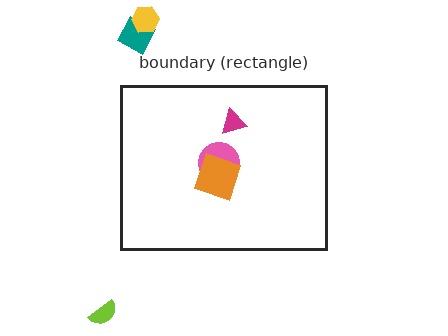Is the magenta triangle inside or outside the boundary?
Inside.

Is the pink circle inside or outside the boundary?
Inside.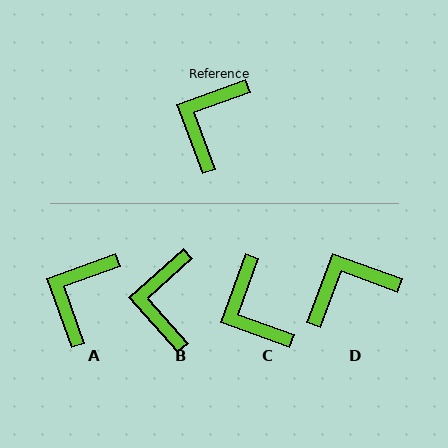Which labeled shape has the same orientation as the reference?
A.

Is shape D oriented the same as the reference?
No, it is off by about 41 degrees.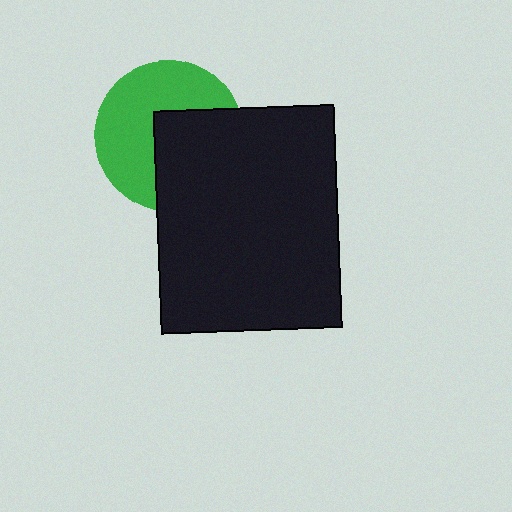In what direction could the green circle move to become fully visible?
The green circle could move toward the upper-left. That would shift it out from behind the black rectangle entirely.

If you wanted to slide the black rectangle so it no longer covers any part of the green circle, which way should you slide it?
Slide it toward the lower-right — that is the most direct way to separate the two shapes.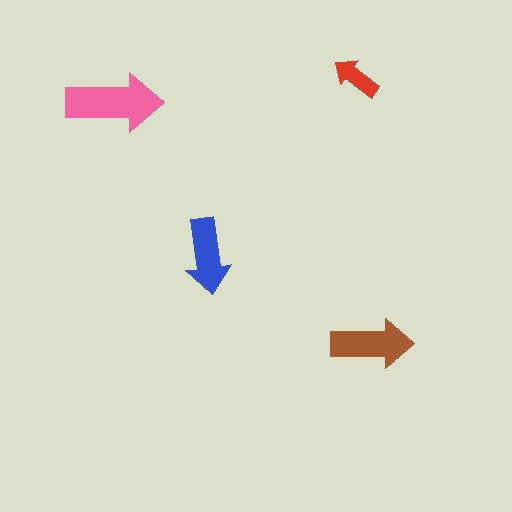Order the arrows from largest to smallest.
the pink one, the brown one, the blue one, the red one.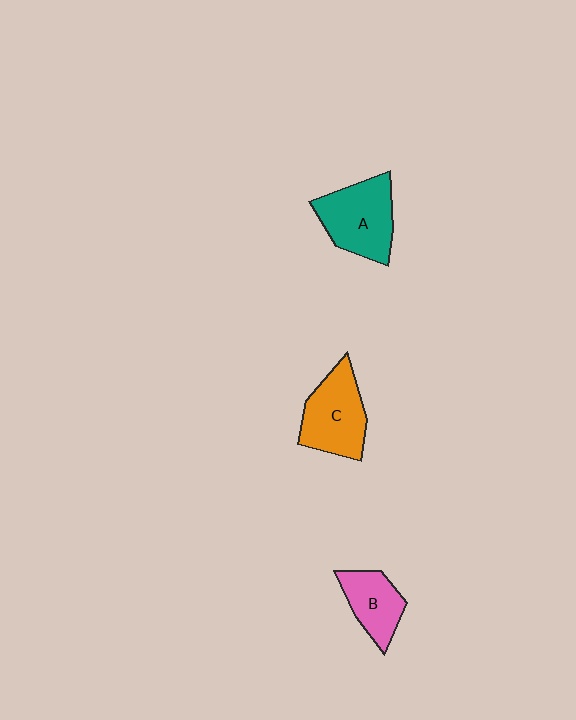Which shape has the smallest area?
Shape B (pink).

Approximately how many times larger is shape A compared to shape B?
Approximately 1.5 times.